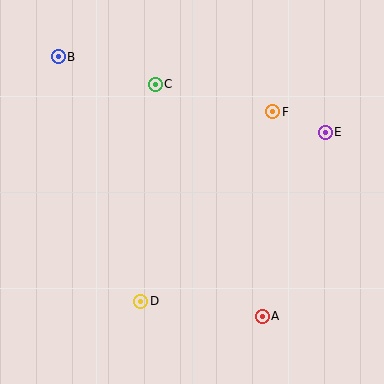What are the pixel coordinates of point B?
Point B is at (58, 57).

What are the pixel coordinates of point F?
Point F is at (273, 112).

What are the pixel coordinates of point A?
Point A is at (262, 316).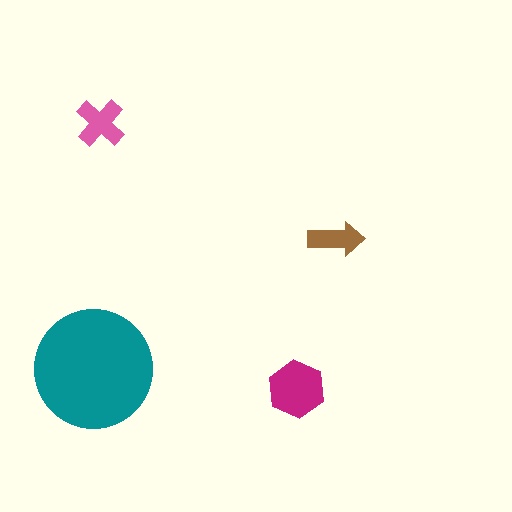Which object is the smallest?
The brown arrow.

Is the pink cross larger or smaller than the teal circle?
Smaller.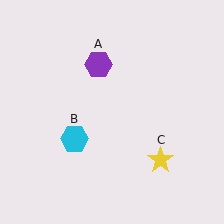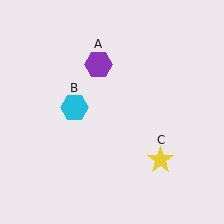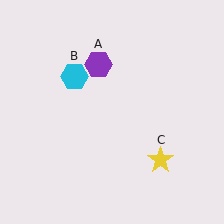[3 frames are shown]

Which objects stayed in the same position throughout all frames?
Purple hexagon (object A) and yellow star (object C) remained stationary.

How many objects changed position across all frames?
1 object changed position: cyan hexagon (object B).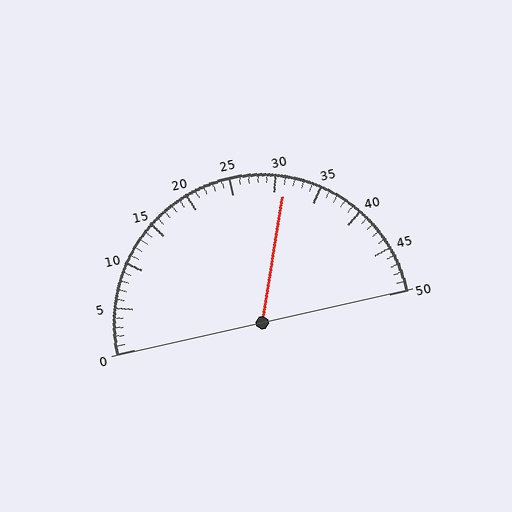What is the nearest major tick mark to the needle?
The nearest major tick mark is 30.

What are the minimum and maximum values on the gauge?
The gauge ranges from 0 to 50.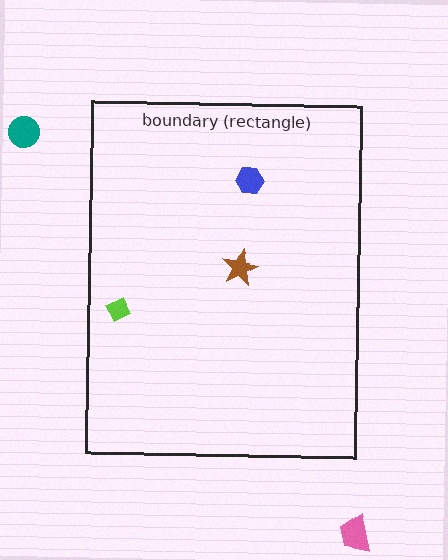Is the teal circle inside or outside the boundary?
Outside.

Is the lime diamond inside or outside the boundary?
Inside.